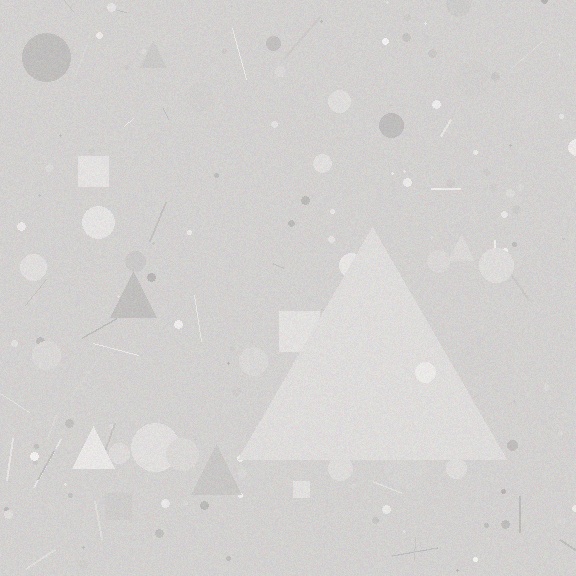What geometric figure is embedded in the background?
A triangle is embedded in the background.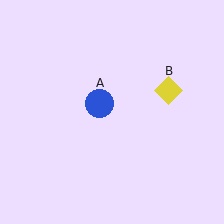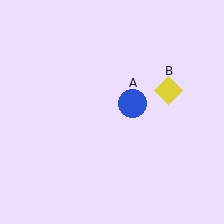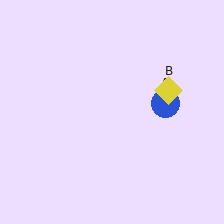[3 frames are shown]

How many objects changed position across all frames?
1 object changed position: blue circle (object A).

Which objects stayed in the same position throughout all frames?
Yellow diamond (object B) remained stationary.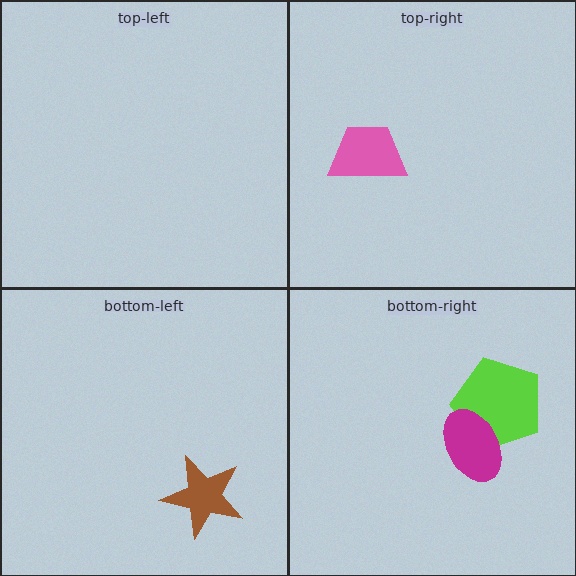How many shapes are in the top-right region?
1.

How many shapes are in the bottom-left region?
1.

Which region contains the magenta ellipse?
The bottom-right region.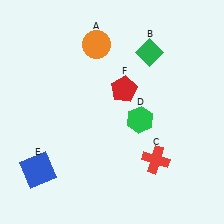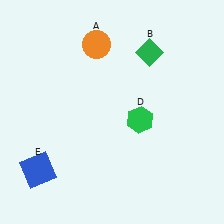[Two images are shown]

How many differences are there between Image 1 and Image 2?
There are 2 differences between the two images.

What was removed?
The red cross (C), the red pentagon (F) were removed in Image 2.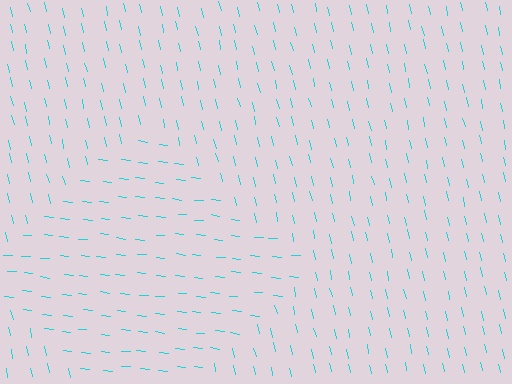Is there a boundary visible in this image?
Yes, there is a texture boundary formed by a change in line orientation.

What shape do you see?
I see a diamond.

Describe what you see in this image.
The image is filled with small cyan line segments. A diamond region in the image has lines oriented differently from the surrounding lines, creating a visible texture boundary.